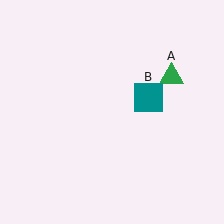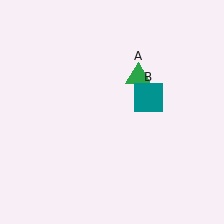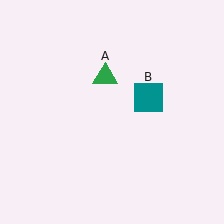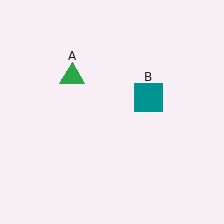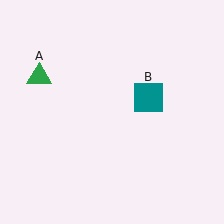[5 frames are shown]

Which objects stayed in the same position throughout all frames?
Teal square (object B) remained stationary.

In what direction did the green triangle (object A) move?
The green triangle (object A) moved left.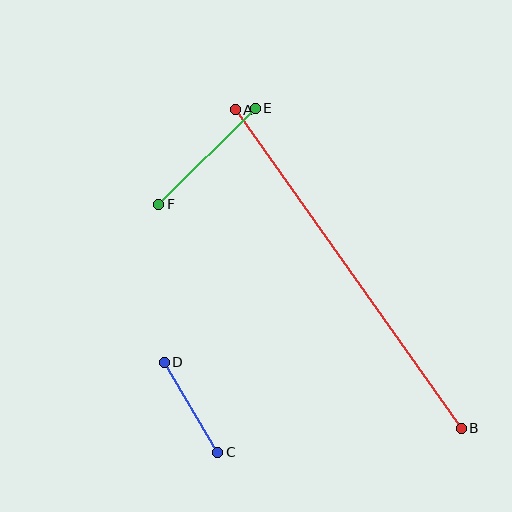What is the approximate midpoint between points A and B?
The midpoint is at approximately (348, 269) pixels.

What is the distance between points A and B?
The distance is approximately 391 pixels.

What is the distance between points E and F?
The distance is approximately 136 pixels.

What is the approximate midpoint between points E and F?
The midpoint is at approximately (207, 156) pixels.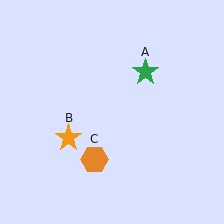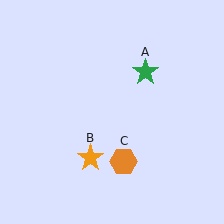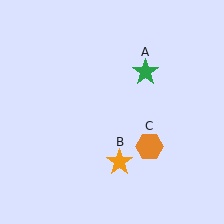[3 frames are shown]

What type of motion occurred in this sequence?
The orange star (object B), orange hexagon (object C) rotated counterclockwise around the center of the scene.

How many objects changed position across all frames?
2 objects changed position: orange star (object B), orange hexagon (object C).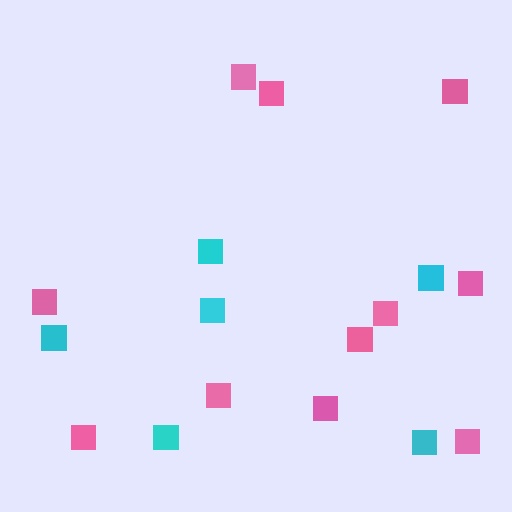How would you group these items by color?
There are 2 groups: one group of cyan squares (6) and one group of pink squares (11).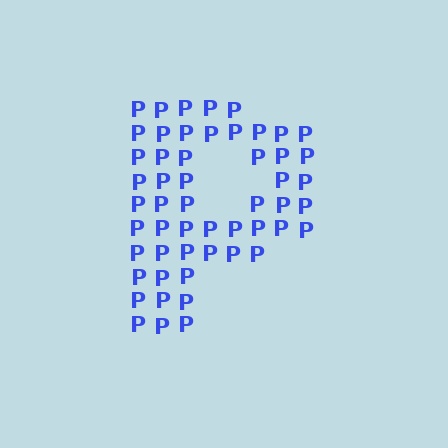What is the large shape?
The large shape is the letter P.